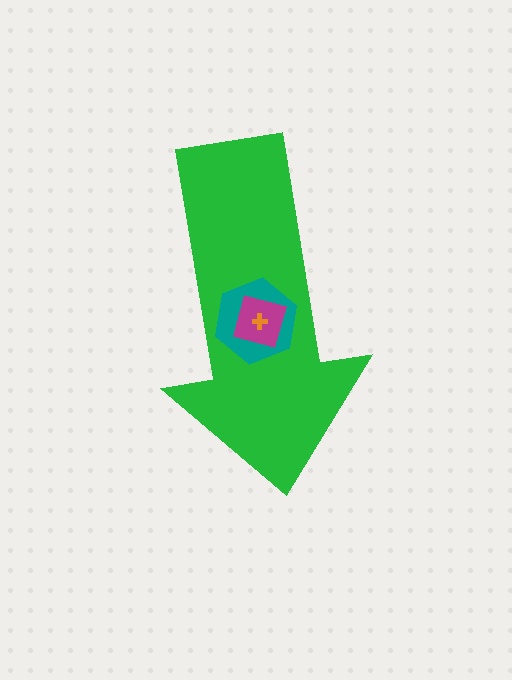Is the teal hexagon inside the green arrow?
Yes.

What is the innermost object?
The orange cross.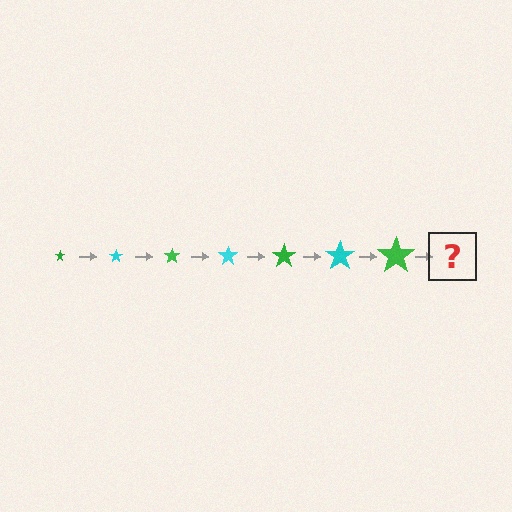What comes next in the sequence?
The next element should be a cyan star, larger than the previous one.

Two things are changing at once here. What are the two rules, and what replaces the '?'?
The two rules are that the star grows larger each step and the color cycles through green and cyan. The '?' should be a cyan star, larger than the previous one.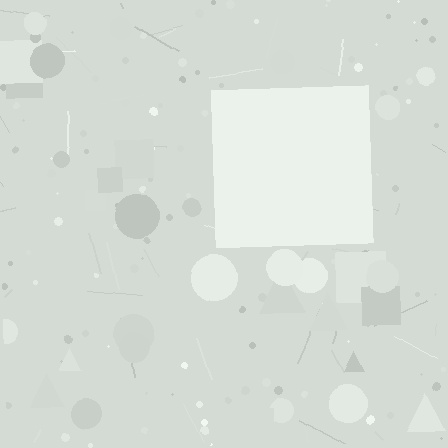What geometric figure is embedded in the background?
A square is embedded in the background.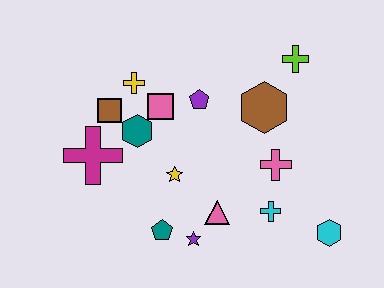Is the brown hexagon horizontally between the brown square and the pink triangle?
No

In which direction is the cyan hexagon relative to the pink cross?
The cyan hexagon is below the pink cross.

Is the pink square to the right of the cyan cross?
No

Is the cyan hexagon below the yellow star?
Yes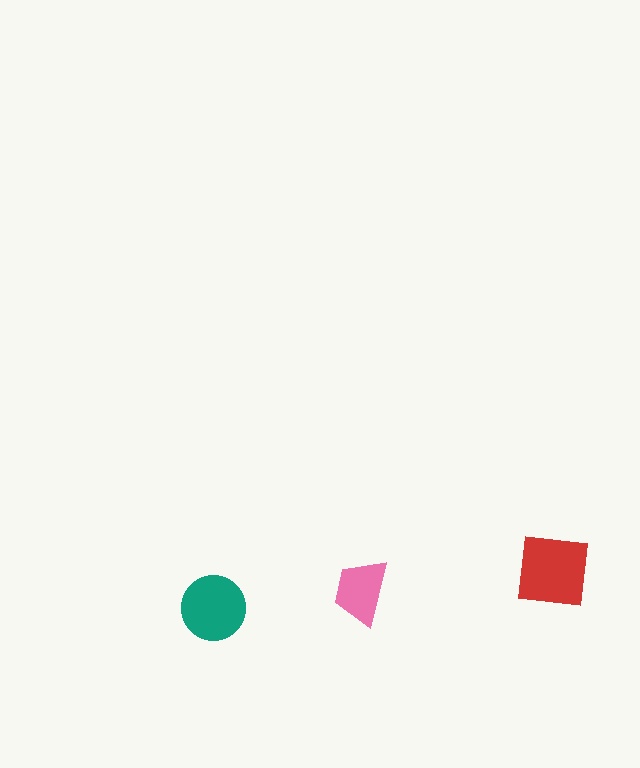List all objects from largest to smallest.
The red square, the teal circle, the pink trapezoid.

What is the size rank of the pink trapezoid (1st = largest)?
3rd.